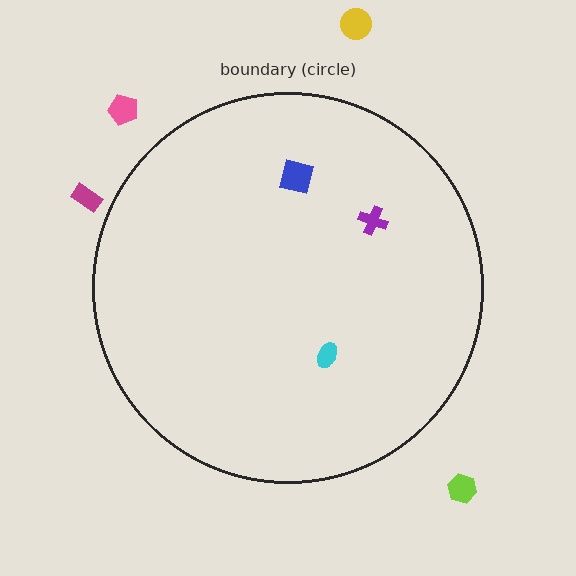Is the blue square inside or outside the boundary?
Inside.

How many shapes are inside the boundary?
3 inside, 4 outside.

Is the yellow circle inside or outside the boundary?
Outside.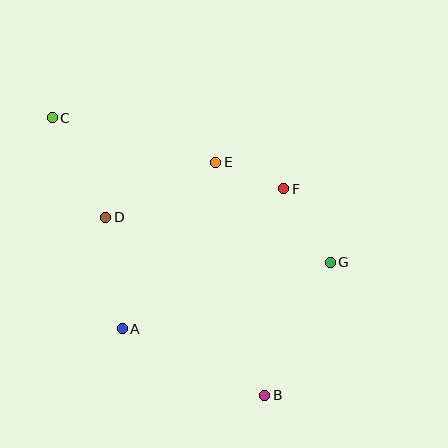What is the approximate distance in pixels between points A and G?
The distance between A and G is approximately 218 pixels.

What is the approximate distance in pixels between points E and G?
The distance between E and G is approximately 152 pixels.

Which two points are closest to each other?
Points E and F are closest to each other.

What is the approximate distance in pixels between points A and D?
The distance between A and D is approximately 113 pixels.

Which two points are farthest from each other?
Points B and C are farthest from each other.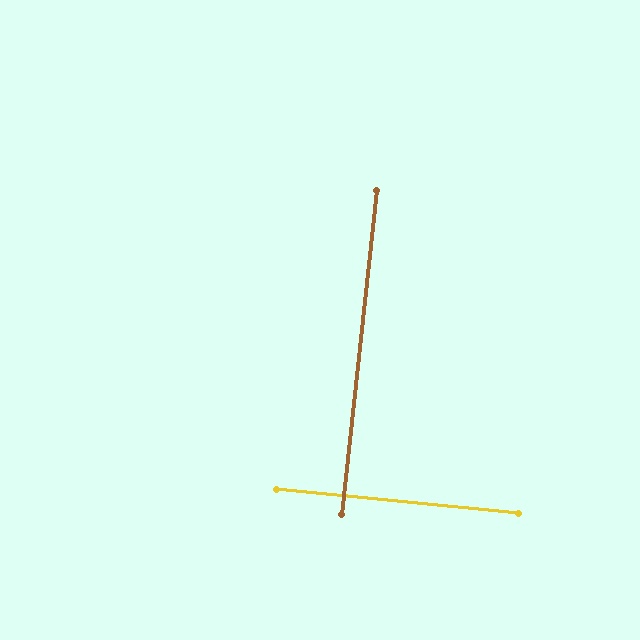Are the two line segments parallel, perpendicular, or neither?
Perpendicular — they meet at approximately 90°.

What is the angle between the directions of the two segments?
Approximately 90 degrees.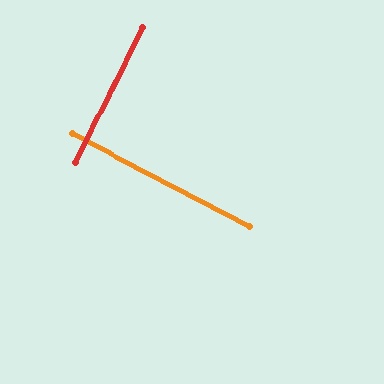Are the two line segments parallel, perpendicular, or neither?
Perpendicular — they meet at approximately 89°.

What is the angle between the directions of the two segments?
Approximately 89 degrees.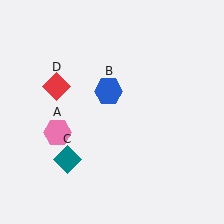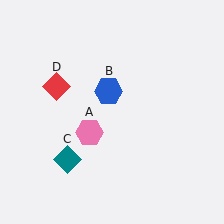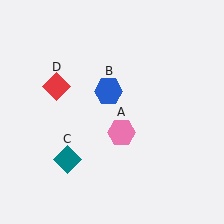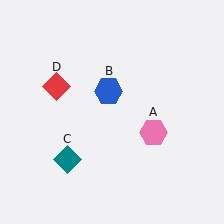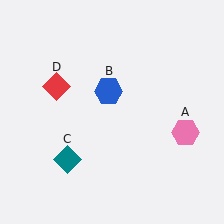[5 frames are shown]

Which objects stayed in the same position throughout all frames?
Blue hexagon (object B) and teal diamond (object C) and red diamond (object D) remained stationary.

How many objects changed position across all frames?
1 object changed position: pink hexagon (object A).